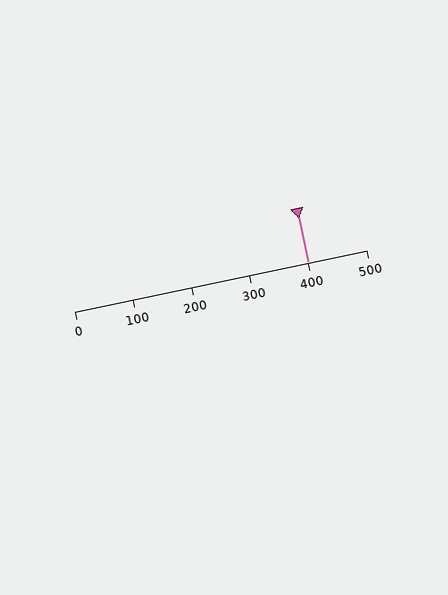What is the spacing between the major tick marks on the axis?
The major ticks are spaced 100 apart.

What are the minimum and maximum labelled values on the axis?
The axis runs from 0 to 500.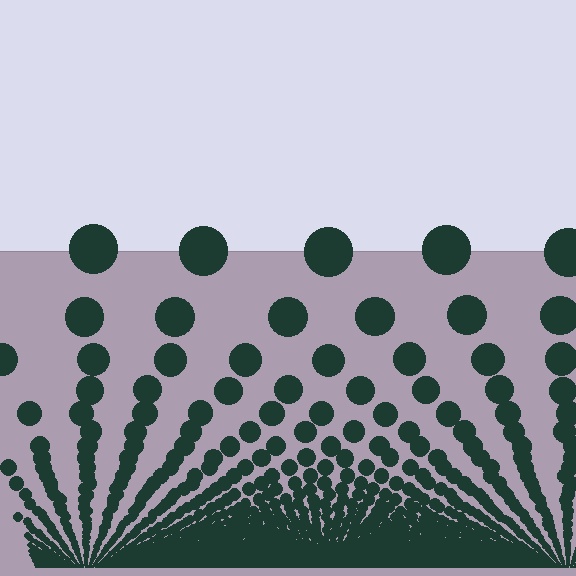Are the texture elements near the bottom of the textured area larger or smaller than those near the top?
Smaller. The gradient is inverted — elements near the bottom are smaller and denser.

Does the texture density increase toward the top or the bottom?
Density increases toward the bottom.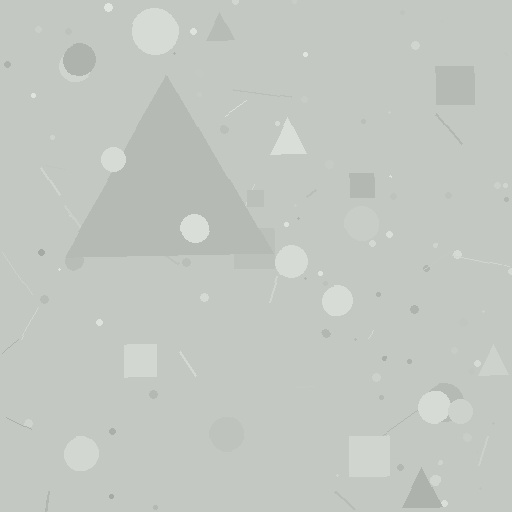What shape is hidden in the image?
A triangle is hidden in the image.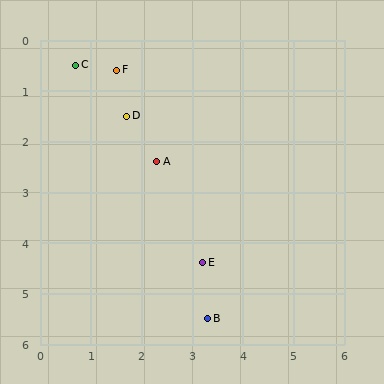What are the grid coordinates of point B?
Point B is at approximately (3.3, 5.5).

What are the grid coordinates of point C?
Point C is at approximately (0.7, 0.5).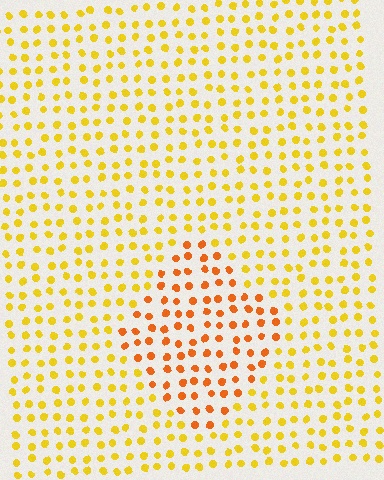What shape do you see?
I see a diamond.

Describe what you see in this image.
The image is filled with small yellow elements in a uniform arrangement. A diamond-shaped region is visible where the elements are tinted to a slightly different hue, forming a subtle color boundary.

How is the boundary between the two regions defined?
The boundary is defined purely by a slight shift in hue (about 30 degrees). Spacing, size, and orientation are identical on both sides.